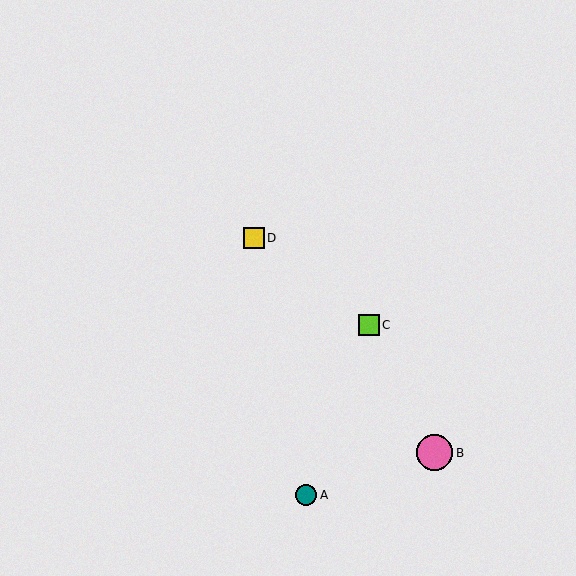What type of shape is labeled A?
Shape A is a teal circle.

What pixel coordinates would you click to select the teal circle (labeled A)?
Click at (306, 495) to select the teal circle A.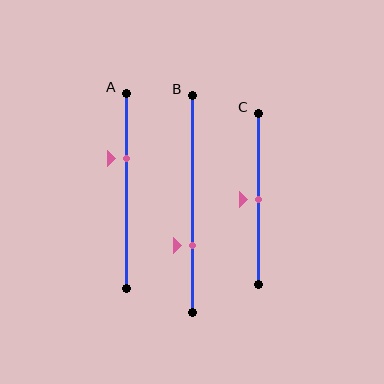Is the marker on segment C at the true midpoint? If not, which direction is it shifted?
Yes, the marker on segment C is at the true midpoint.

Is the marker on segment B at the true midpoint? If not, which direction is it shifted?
No, the marker on segment B is shifted downward by about 19% of the segment length.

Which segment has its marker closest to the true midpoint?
Segment C has its marker closest to the true midpoint.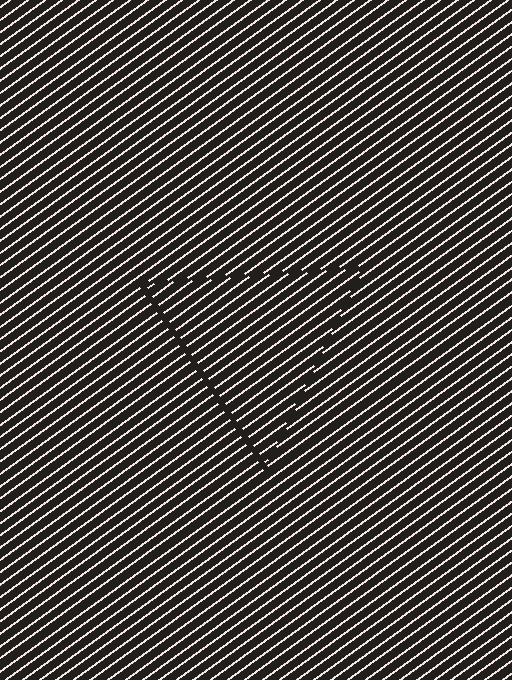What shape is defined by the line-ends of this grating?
An illusory triangle. The interior of the shape contains the same grating, shifted by half a period — the contour is defined by the phase discontinuity where line-ends from the inner and outer gratings abut.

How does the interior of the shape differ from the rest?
The interior of the shape contains the same grating, shifted by half a period — the contour is defined by the phase discontinuity where line-ends from the inner and outer gratings abut.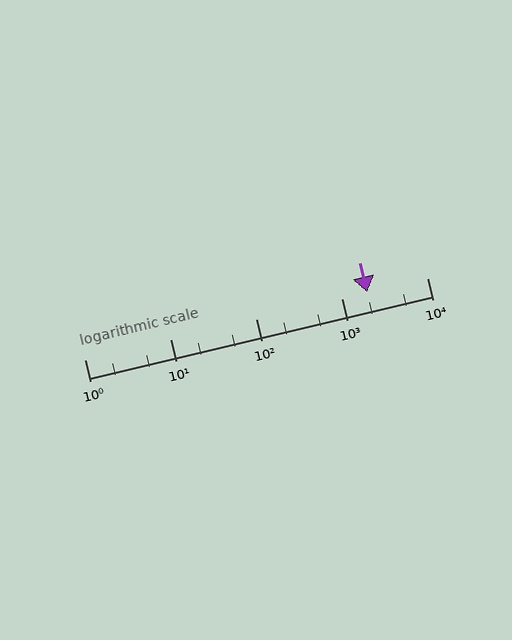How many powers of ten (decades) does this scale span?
The scale spans 4 decades, from 1 to 10000.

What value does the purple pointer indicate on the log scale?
The pointer indicates approximately 2000.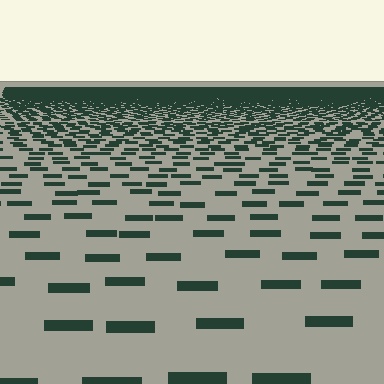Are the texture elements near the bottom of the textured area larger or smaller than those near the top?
Larger. Near the bottom, elements are closer to the viewer and appear at a bigger on-screen size.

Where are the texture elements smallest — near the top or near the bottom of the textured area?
Near the top.